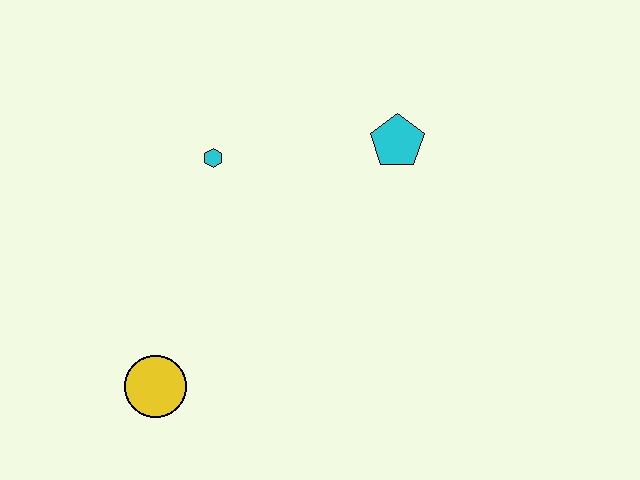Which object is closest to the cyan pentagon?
The cyan hexagon is closest to the cyan pentagon.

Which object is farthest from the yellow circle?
The cyan pentagon is farthest from the yellow circle.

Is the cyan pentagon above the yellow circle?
Yes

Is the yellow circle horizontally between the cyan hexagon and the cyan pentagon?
No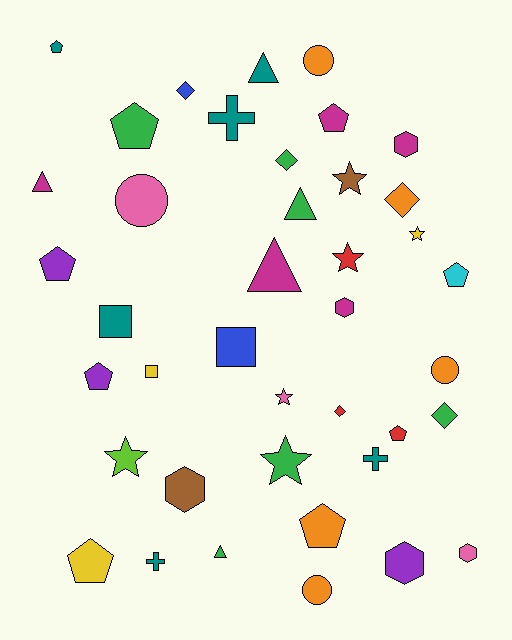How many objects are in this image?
There are 40 objects.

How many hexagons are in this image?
There are 5 hexagons.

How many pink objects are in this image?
There are 3 pink objects.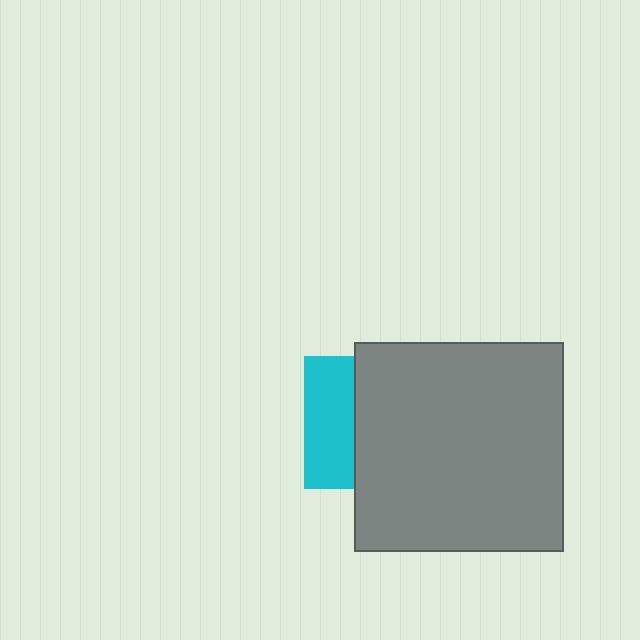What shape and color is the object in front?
The object in front is a gray square.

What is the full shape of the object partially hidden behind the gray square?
The partially hidden object is a cyan square.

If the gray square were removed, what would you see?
You would see the complete cyan square.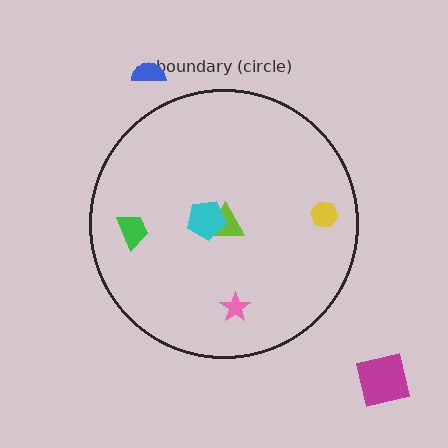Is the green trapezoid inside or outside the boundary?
Inside.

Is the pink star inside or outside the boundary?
Inside.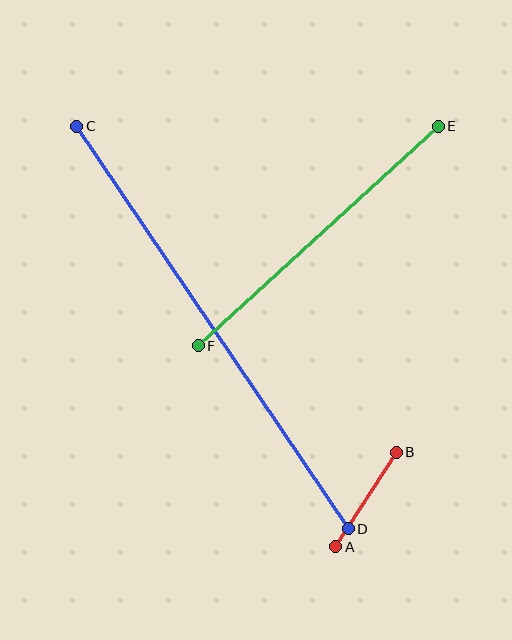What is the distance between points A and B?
The distance is approximately 112 pixels.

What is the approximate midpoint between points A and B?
The midpoint is at approximately (366, 499) pixels.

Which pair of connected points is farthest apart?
Points C and D are farthest apart.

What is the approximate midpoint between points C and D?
The midpoint is at approximately (212, 328) pixels.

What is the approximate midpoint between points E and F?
The midpoint is at approximately (318, 236) pixels.